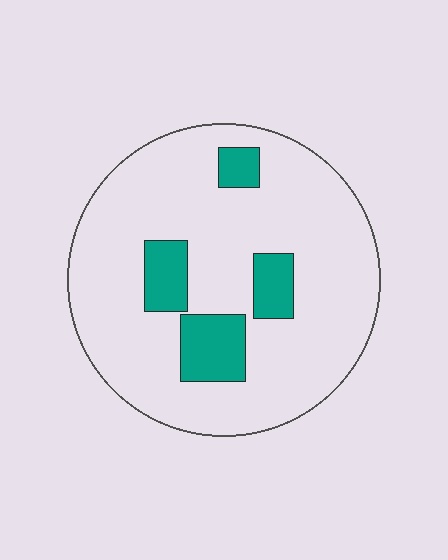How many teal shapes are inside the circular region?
4.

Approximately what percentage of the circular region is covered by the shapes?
Approximately 15%.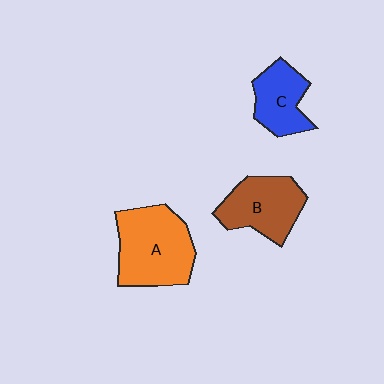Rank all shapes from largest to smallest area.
From largest to smallest: A (orange), B (brown), C (blue).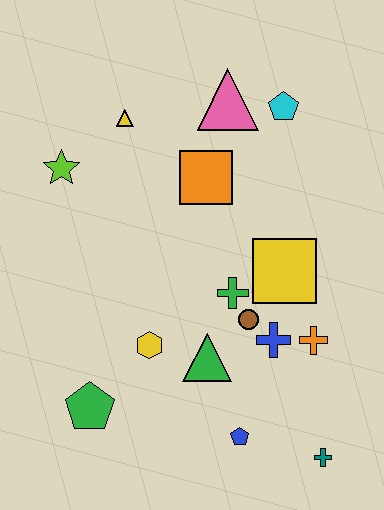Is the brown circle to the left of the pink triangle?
No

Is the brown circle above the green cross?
No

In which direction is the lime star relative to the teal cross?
The lime star is above the teal cross.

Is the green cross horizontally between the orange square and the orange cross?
Yes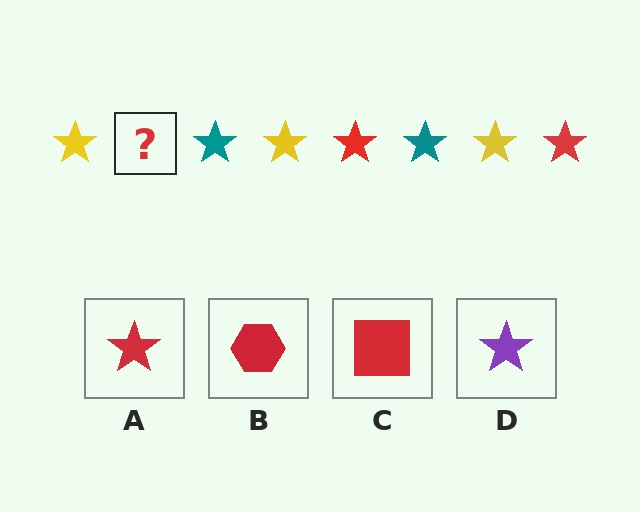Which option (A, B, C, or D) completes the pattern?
A.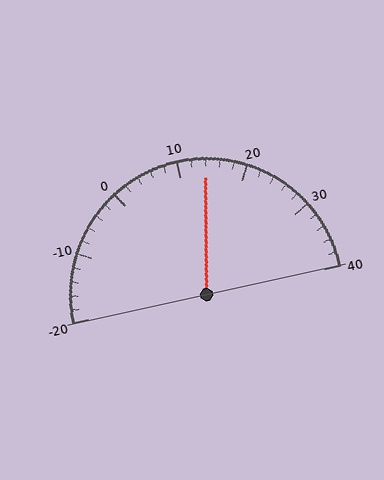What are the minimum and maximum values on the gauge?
The gauge ranges from -20 to 40.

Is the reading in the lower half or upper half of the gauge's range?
The reading is in the upper half of the range (-20 to 40).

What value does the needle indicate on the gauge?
The needle indicates approximately 14.